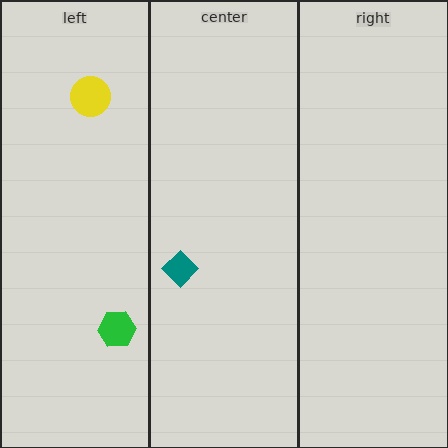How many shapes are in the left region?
2.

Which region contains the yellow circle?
The left region.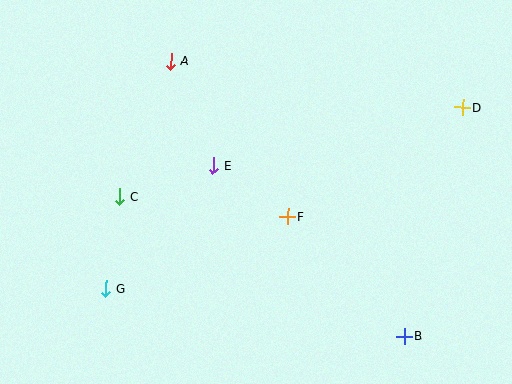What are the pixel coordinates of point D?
Point D is at (463, 107).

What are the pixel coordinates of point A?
Point A is at (171, 61).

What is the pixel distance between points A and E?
The distance between A and E is 113 pixels.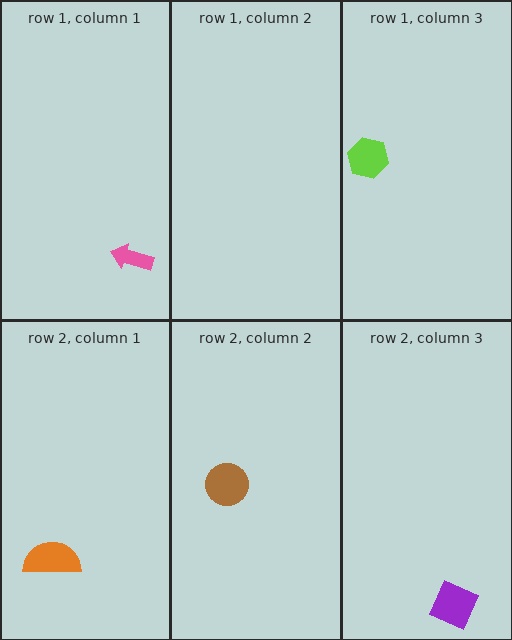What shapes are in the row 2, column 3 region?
The purple square.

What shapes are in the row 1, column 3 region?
The lime hexagon.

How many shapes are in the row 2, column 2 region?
1.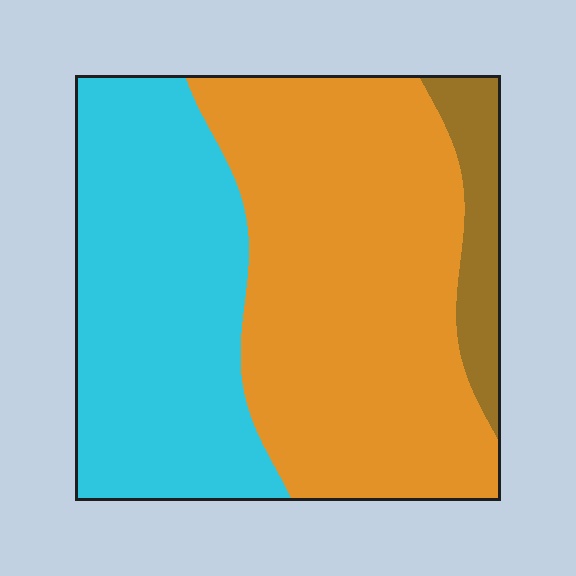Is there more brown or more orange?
Orange.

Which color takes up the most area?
Orange, at roughly 55%.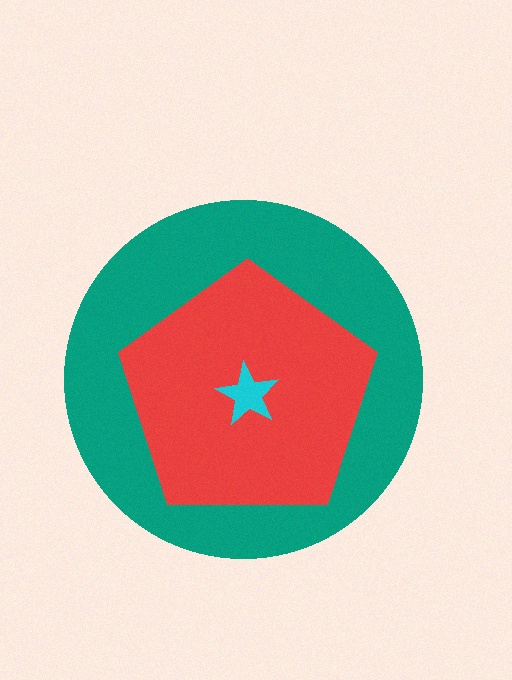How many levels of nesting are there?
3.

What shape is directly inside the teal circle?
The red pentagon.